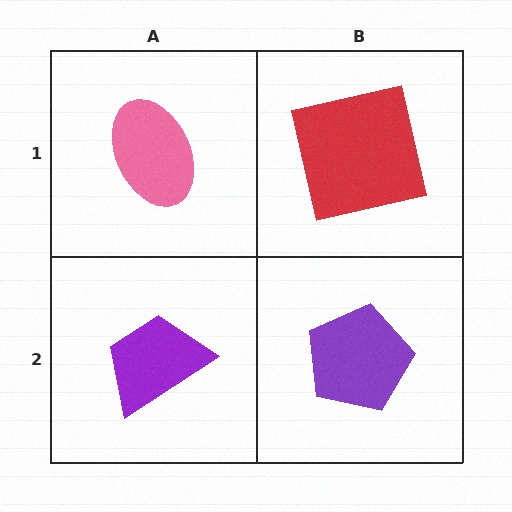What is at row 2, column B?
A purple pentagon.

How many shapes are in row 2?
2 shapes.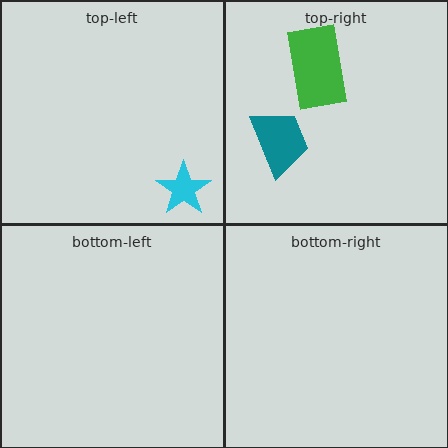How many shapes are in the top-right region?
2.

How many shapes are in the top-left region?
1.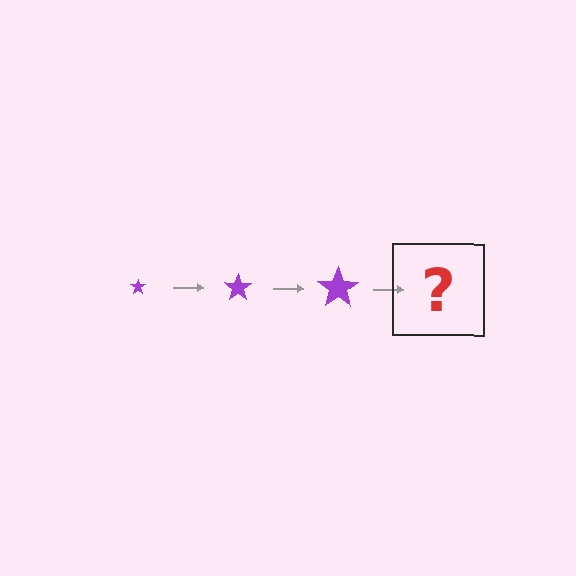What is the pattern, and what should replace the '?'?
The pattern is that the star gets progressively larger each step. The '?' should be a purple star, larger than the previous one.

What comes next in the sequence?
The next element should be a purple star, larger than the previous one.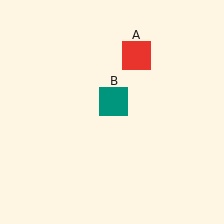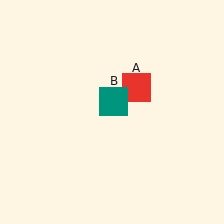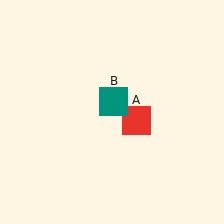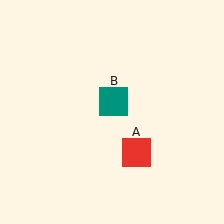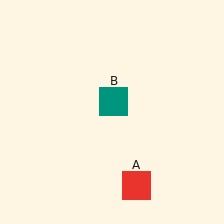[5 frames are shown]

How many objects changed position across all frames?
1 object changed position: red square (object A).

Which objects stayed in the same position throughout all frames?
Teal square (object B) remained stationary.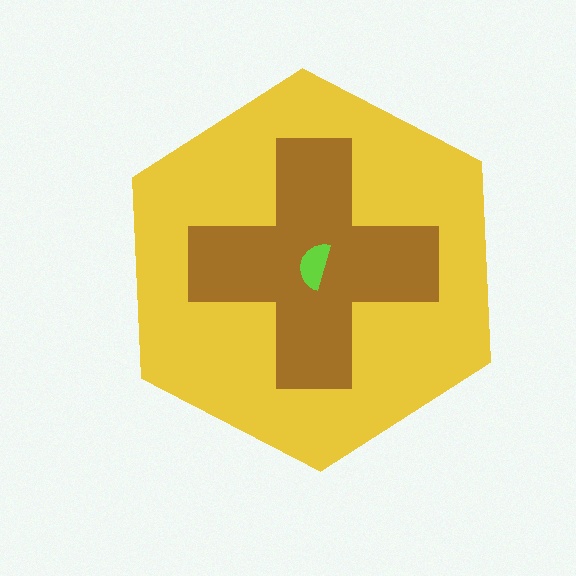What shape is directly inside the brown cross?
The lime semicircle.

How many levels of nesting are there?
3.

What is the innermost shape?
The lime semicircle.